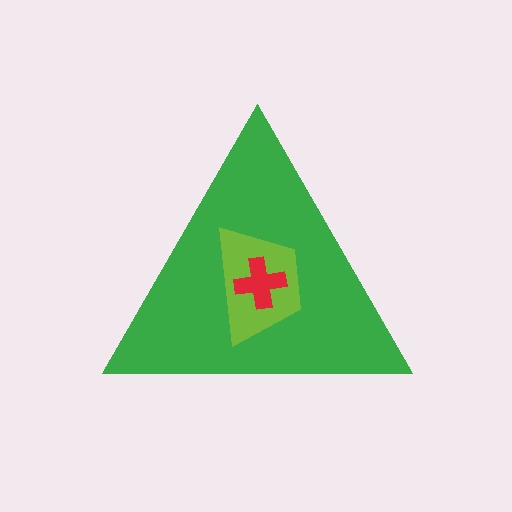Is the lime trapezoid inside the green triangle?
Yes.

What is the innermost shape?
The red cross.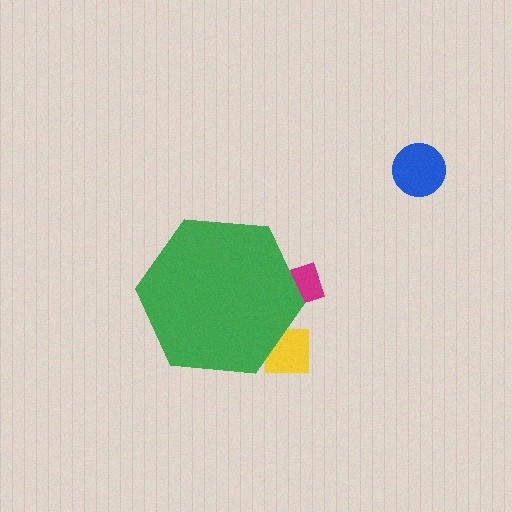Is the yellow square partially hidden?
Yes, the yellow square is partially hidden behind the green hexagon.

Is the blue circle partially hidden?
No, the blue circle is fully visible.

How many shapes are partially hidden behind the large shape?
2 shapes are partially hidden.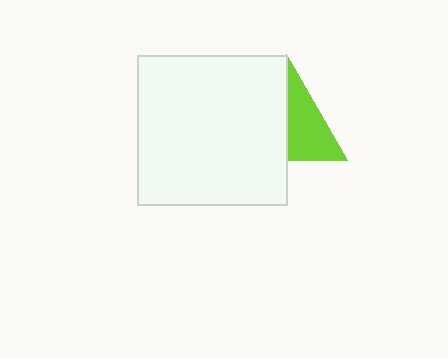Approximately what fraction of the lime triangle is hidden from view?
Roughly 52% of the lime triangle is hidden behind the white square.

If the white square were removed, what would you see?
You would see the complete lime triangle.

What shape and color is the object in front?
The object in front is a white square.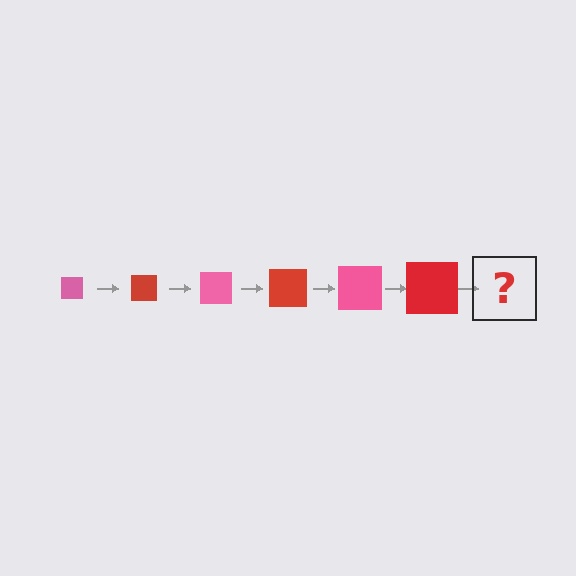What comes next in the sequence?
The next element should be a pink square, larger than the previous one.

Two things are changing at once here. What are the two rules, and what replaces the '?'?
The two rules are that the square grows larger each step and the color cycles through pink and red. The '?' should be a pink square, larger than the previous one.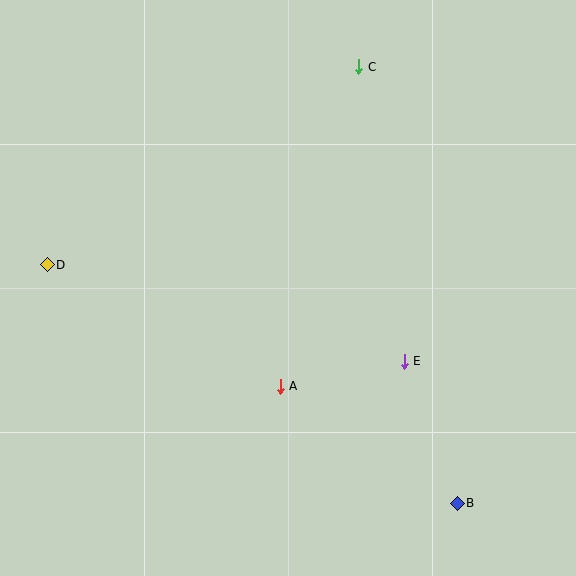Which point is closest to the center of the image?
Point A at (280, 386) is closest to the center.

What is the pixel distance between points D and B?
The distance between D and B is 475 pixels.